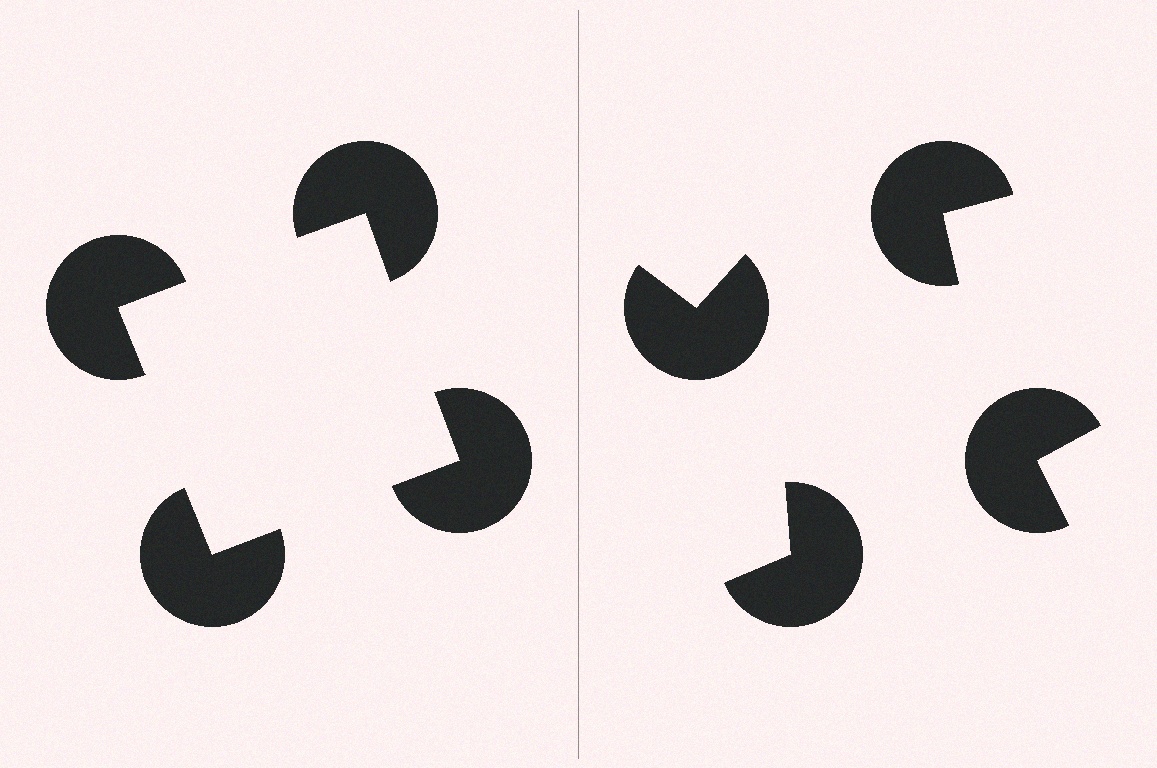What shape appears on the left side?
An illusory square.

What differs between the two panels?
The pac-man discs are positioned identically on both sides; only the wedge orientations differ. On the left they align to a square; on the right they are misaligned.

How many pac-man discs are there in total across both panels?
8 — 4 on each side.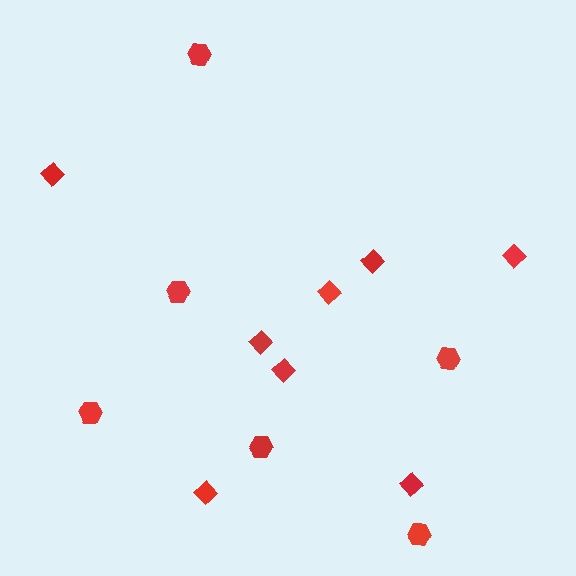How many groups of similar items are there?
There are 2 groups: one group of hexagons (6) and one group of diamonds (8).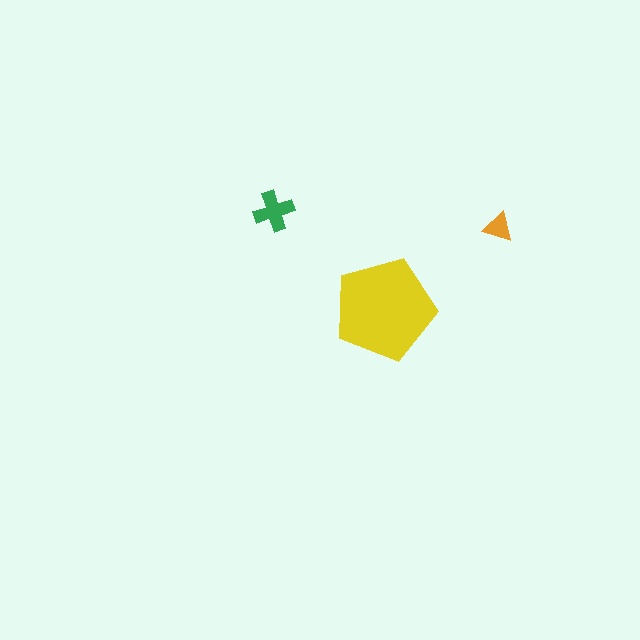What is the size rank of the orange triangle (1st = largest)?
3rd.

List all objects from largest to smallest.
The yellow pentagon, the green cross, the orange triangle.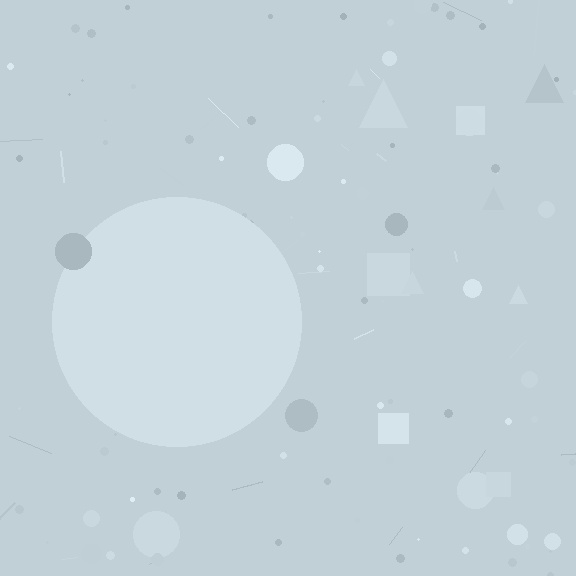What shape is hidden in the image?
A circle is hidden in the image.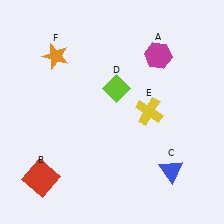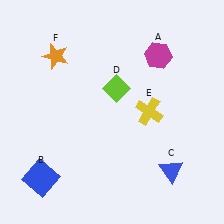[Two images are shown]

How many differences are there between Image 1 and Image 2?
There is 1 difference between the two images.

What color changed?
The square (B) changed from red in Image 1 to blue in Image 2.